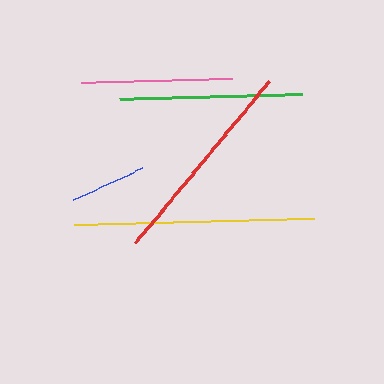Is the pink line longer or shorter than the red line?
The red line is longer than the pink line.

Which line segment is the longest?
The yellow line is the longest at approximately 240 pixels.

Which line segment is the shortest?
The blue line is the shortest at approximately 76 pixels.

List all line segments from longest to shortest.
From longest to shortest: yellow, red, green, pink, blue.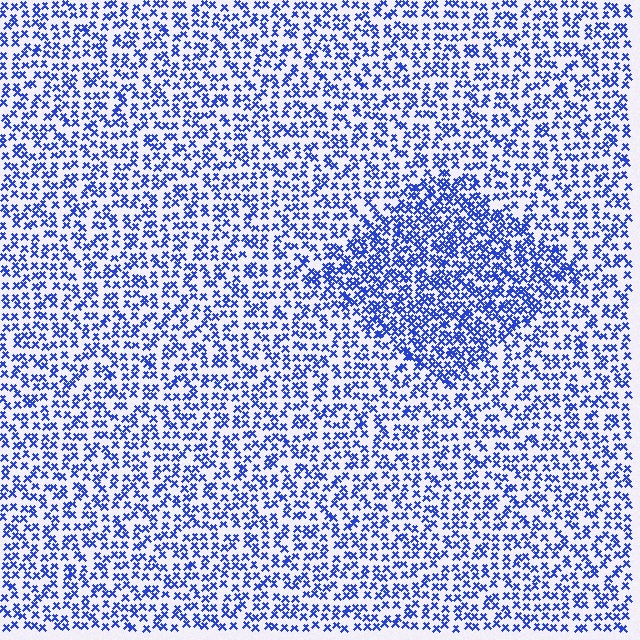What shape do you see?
I see a diamond.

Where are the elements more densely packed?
The elements are more densely packed inside the diamond boundary.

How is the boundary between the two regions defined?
The boundary is defined by a change in element density (approximately 1.7x ratio). All elements are the same color, size, and shape.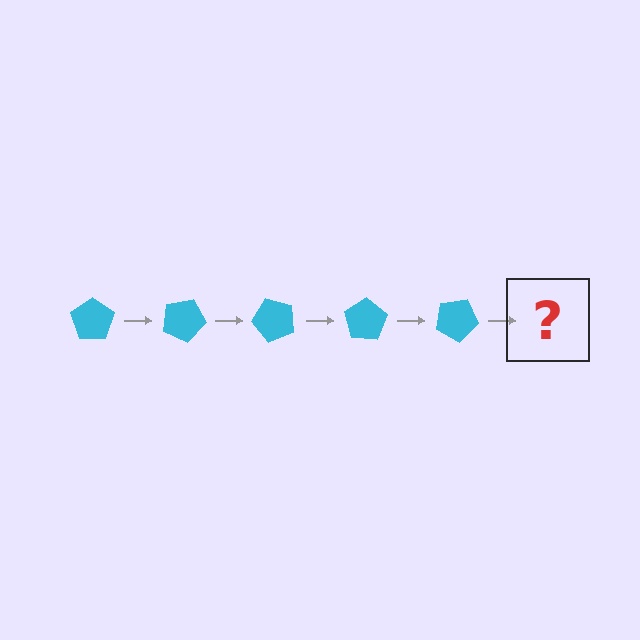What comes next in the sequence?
The next element should be a cyan pentagon rotated 125 degrees.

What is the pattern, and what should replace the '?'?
The pattern is that the pentagon rotates 25 degrees each step. The '?' should be a cyan pentagon rotated 125 degrees.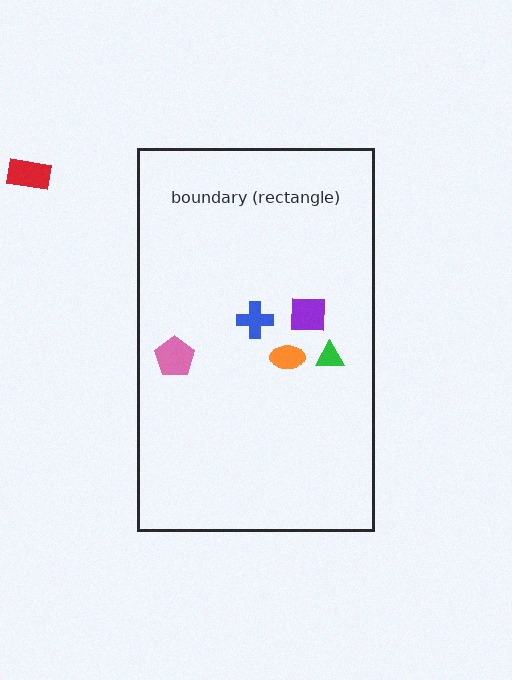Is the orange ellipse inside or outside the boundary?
Inside.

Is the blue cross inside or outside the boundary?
Inside.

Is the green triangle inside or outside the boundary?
Inside.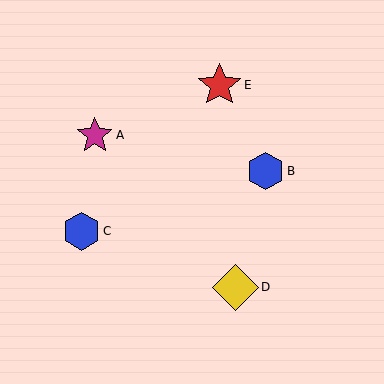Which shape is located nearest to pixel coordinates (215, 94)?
The red star (labeled E) at (219, 85) is nearest to that location.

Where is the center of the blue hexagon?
The center of the blue hexagon is at (81, 231).